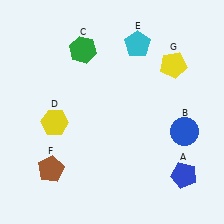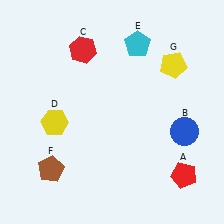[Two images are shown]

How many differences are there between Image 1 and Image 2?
There are 2 differences between the two images.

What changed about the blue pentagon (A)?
In Image 1, A is blue. In Image 2, it changed to red.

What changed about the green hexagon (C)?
In Image 1, C is green. In Image 2, it changed to red.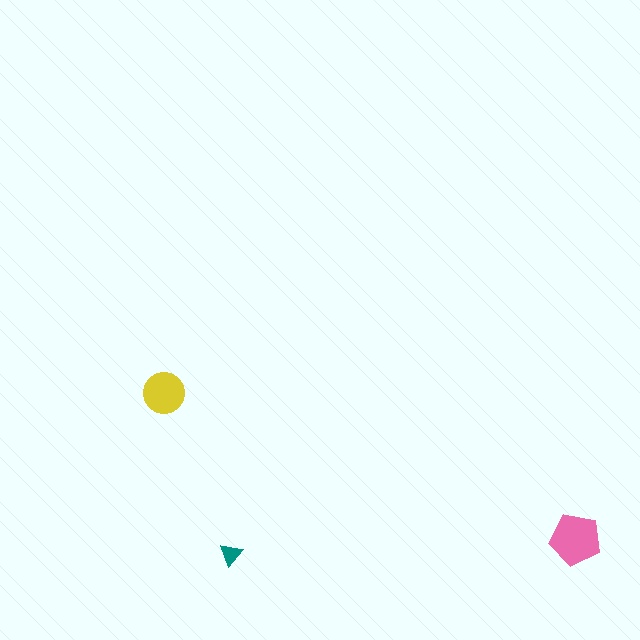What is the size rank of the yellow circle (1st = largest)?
2nd.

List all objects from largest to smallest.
The pink pentagon, the yellow circle, the teal triangle.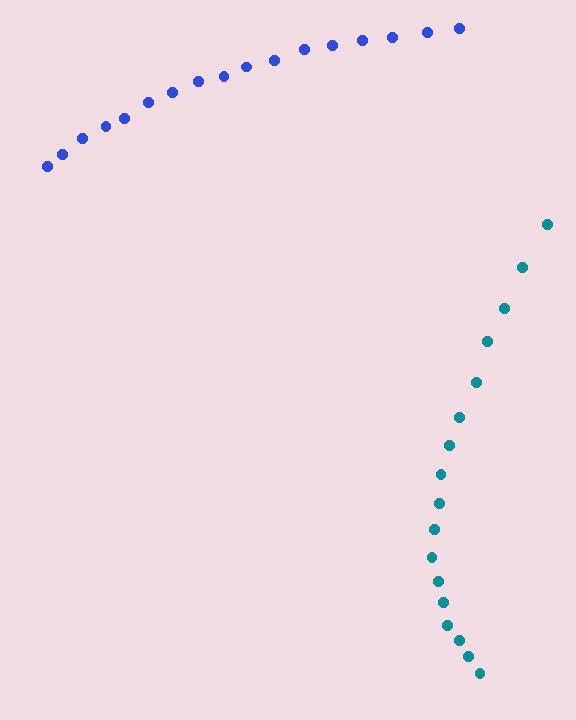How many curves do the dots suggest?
There are 2 distinct paths.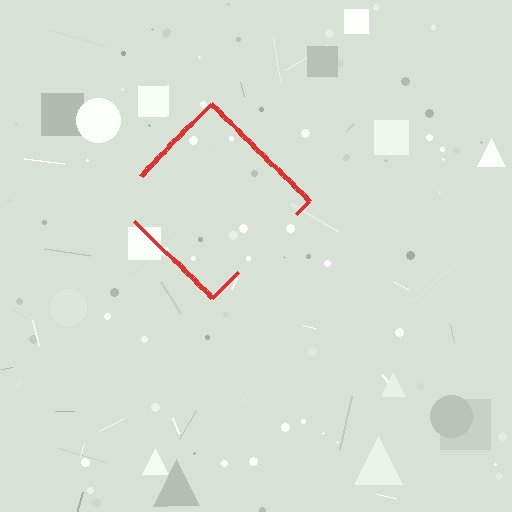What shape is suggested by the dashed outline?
The dashed outline suggests a diamond.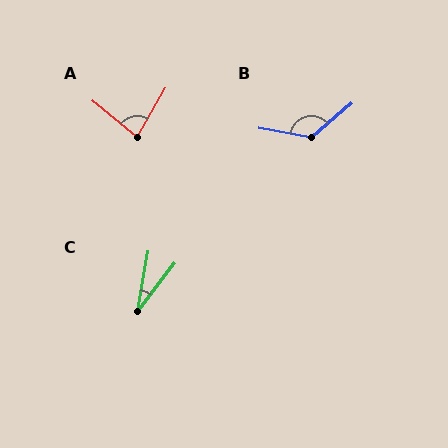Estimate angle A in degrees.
Approximately 80 degrees.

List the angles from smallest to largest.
C (29°), A (80°), B (130°).